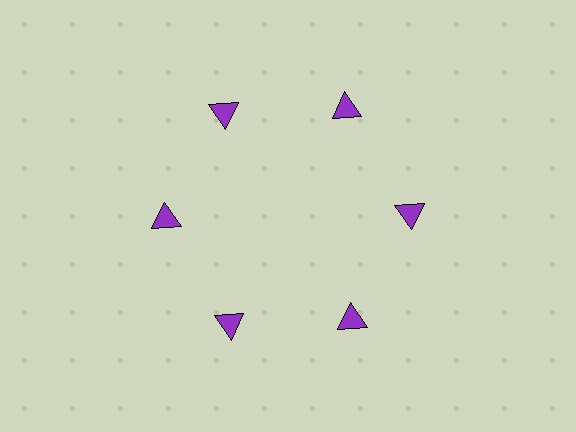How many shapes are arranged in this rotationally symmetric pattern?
There are 6 shapes, arranged in 6 groups of 1.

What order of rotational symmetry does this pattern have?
This pattern has 6-fold rotational symmetry.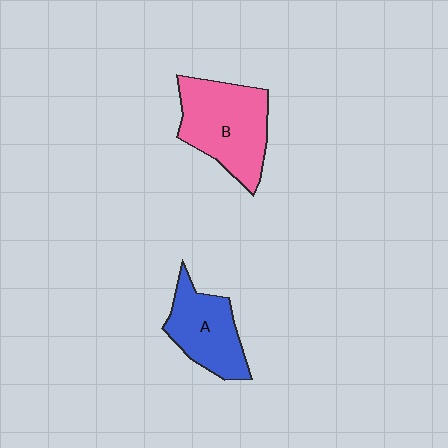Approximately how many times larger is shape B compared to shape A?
Approximately 1.4 times.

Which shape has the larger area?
Shape B (pink).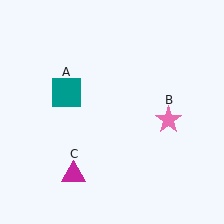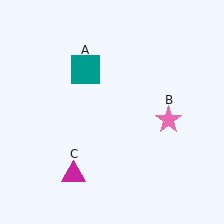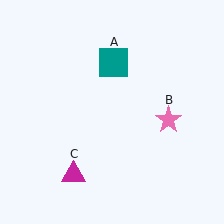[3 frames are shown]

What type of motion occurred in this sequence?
The teal square (object A) rotated clockwise around the center of the scene.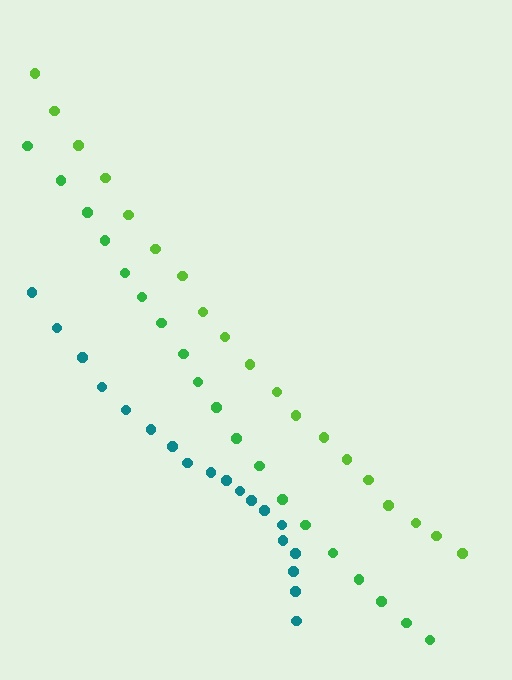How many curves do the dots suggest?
There are 3 distinct paths.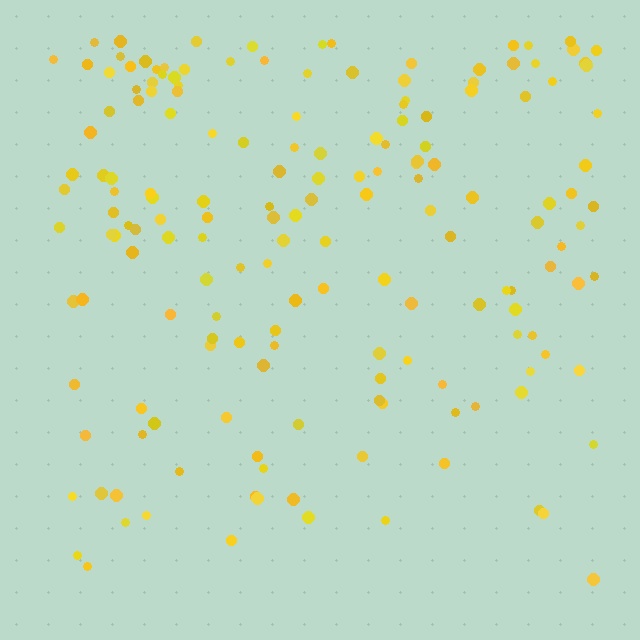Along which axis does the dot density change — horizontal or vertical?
Vertical.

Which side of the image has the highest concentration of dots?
The top.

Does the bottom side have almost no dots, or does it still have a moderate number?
Still a moderate number, just noticeably fewer than the top.